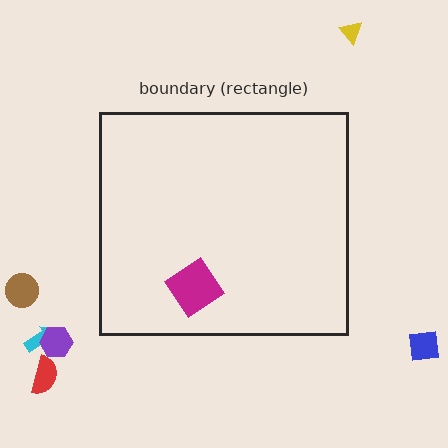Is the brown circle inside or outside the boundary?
Outside.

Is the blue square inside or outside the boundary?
Outside.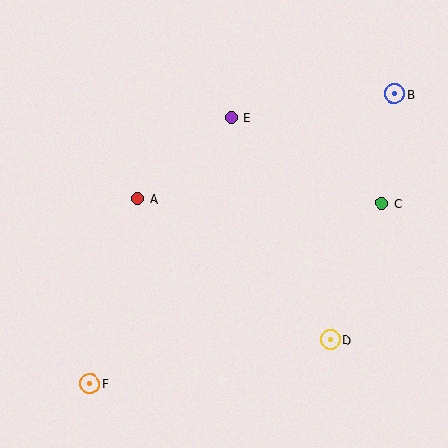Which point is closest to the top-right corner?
Point B is closest to the top-right corner.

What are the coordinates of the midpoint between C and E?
The midpoint between C and E is at (306, 160).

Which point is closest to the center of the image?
Point A at (138, 198) is closest to the center.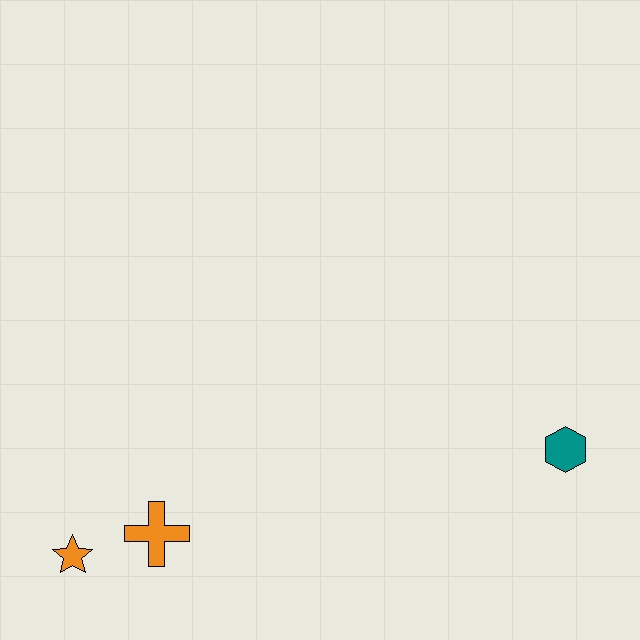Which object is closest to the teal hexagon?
The orange cross is closest to the teal hexagon.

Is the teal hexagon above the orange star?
Yes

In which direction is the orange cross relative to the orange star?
The orange cross is to the right of the orange star.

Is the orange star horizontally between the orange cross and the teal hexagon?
No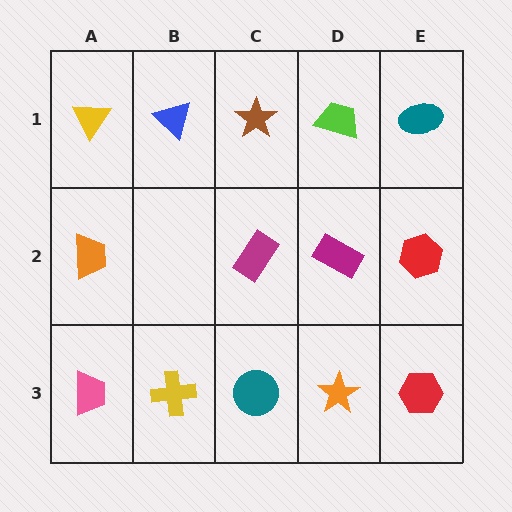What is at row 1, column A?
A yellow triangle.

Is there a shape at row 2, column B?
No, that cell is empty.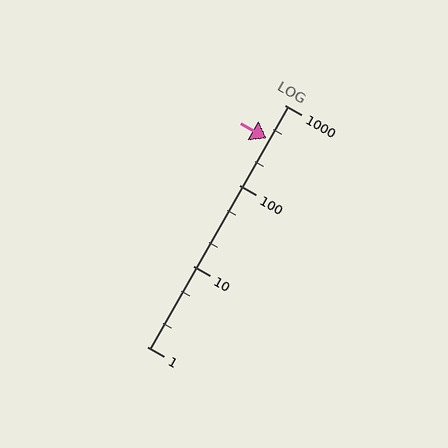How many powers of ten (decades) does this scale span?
The scale spans 3 decades, from 1 to 1000.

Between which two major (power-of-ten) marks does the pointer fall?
The pointer is between 100 and 1000.